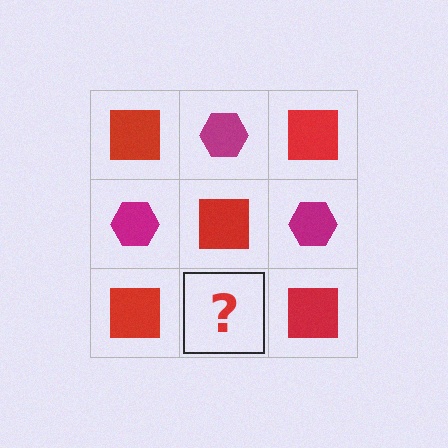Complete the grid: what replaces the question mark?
The question mark should be replaced with a magenta hexagon.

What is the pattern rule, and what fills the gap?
The rule is that it alternates red square and magenta hexagon in a checkerboard pattern. The gap should be filled with a magenta hexagon.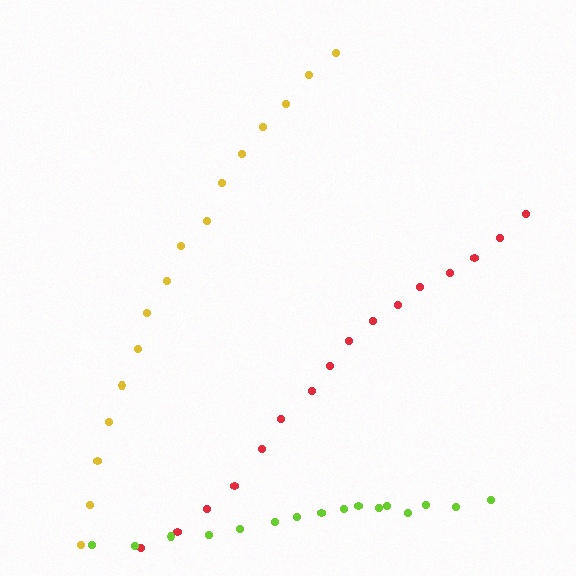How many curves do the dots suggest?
There are 3 distinct paths.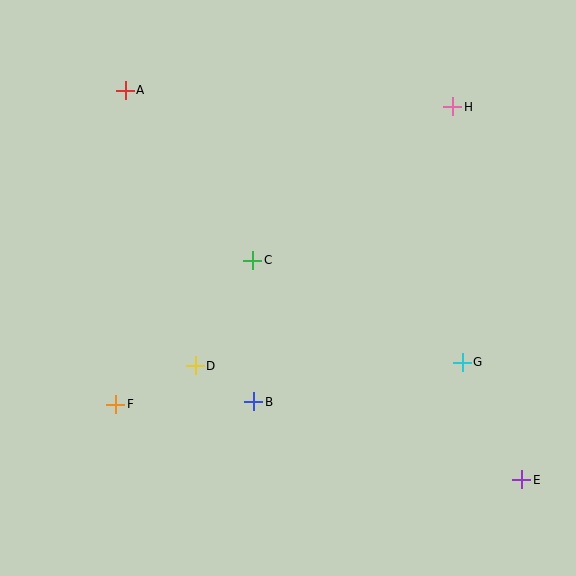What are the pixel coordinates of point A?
Point A is at (125, 90).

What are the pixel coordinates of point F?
Point F is at (116, 404).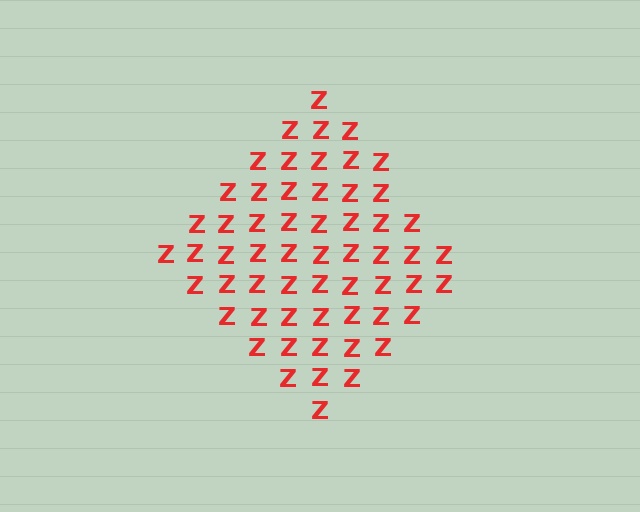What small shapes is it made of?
It is made of small letter Z's.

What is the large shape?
The large shape is a diamond.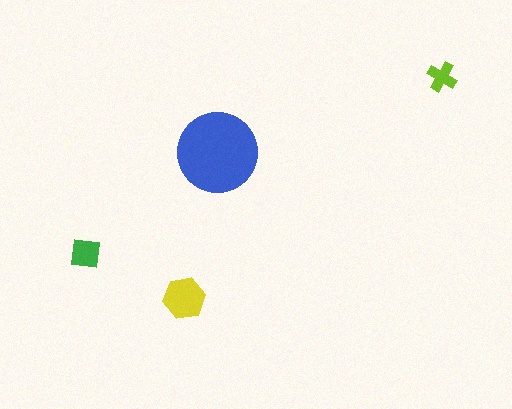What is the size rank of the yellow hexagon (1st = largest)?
2nd.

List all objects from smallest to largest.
The lime cross, the green square, the yellow hexagon, the blue circle.